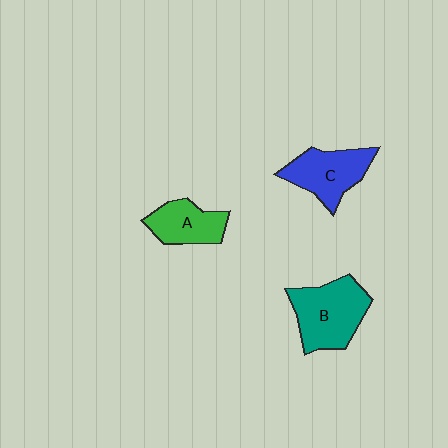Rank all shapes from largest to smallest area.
From largest to smallest: B (teal), C (blue), A (green).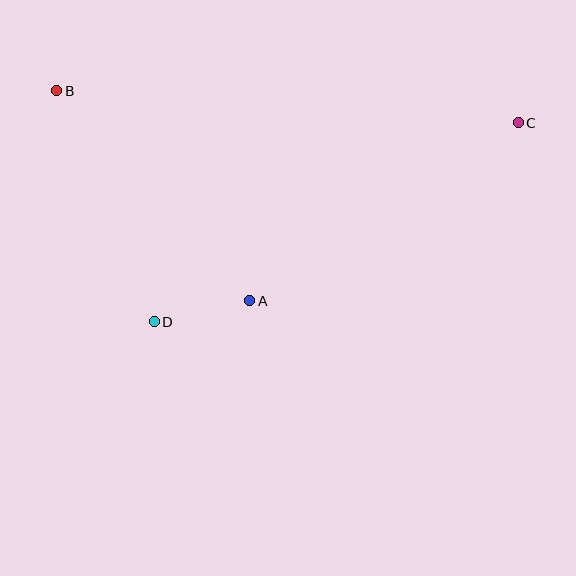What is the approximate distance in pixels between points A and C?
The distance between A and C is approximately 322 pixels.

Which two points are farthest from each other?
Points B and C are farthest from each other.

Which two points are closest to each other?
Points A and D are closest to each other.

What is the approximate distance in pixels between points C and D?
The distance between C and D is approximately 414 pixels.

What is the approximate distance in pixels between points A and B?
The distance between A and B is approximately 285 pixels.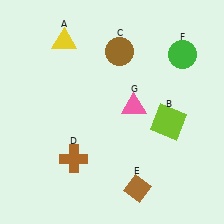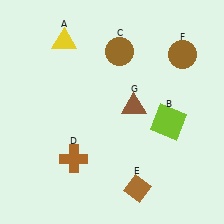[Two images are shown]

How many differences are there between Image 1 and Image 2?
There are 2 differences between the two images.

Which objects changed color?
F changed from green to brown. G changed from pink to brown.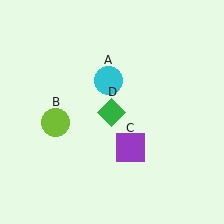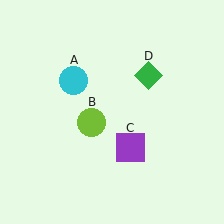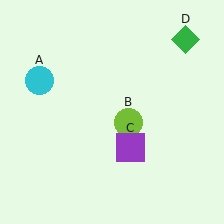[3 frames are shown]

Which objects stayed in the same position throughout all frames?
Purple square (object C) remained stationary.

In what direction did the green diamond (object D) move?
The green diamond (object D) moved up and to the right.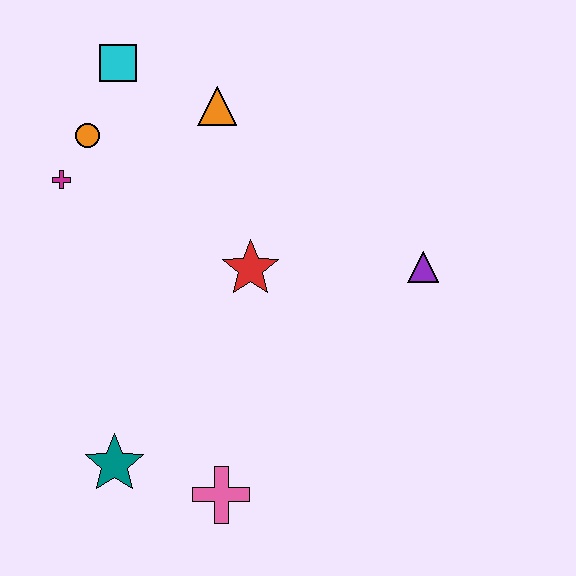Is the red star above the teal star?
Yes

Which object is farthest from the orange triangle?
The pink cross is farthest from the orange triangle.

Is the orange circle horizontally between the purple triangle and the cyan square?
No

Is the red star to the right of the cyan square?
Yes